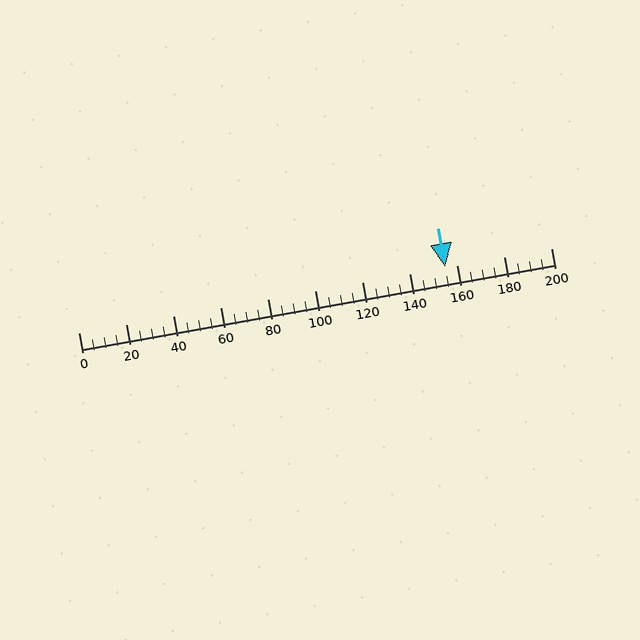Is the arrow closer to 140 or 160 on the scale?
The arrow is closer to 160.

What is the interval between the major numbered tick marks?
The major tick marks are spaced 20 units apart.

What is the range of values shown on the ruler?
The ruler shows values from 0 to 200.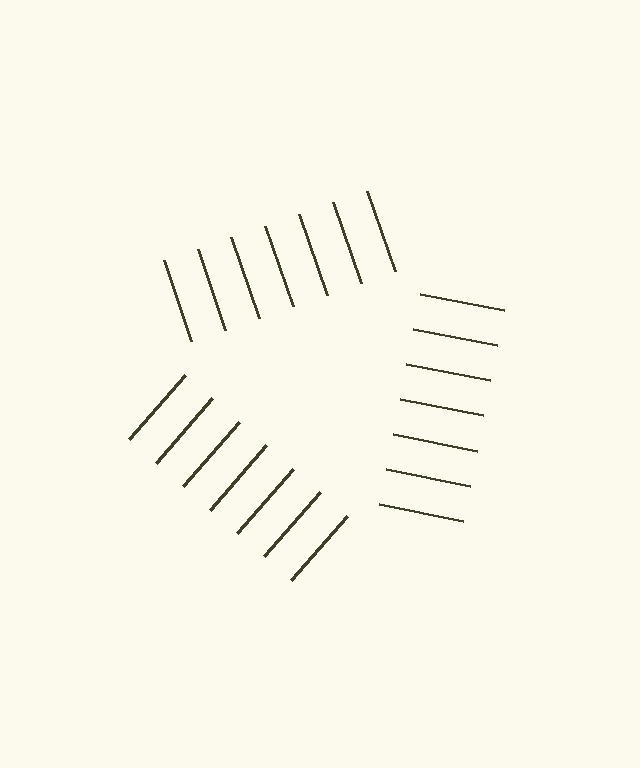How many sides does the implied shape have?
3 sides — the line-ends trace a triangle.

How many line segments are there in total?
21 — 7 along each of the 3 edges.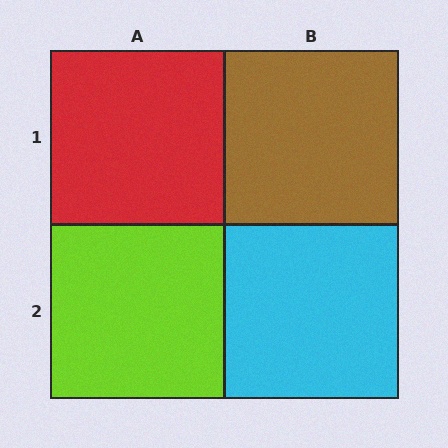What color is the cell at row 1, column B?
Brown.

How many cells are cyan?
1 cell is cyan.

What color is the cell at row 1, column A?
Red.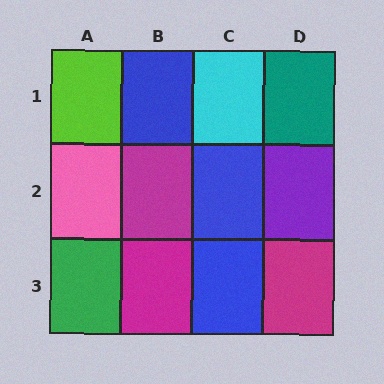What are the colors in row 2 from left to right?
Pink, magenta, blue, purple.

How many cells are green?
1 cell is green.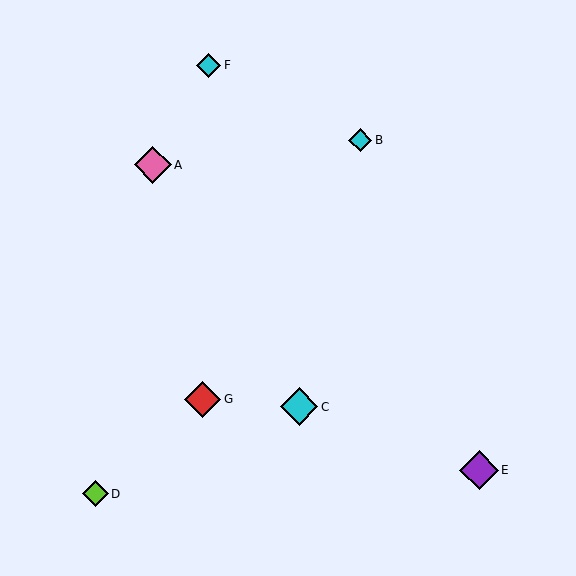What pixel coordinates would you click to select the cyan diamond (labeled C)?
Click at (299, 407) to select the cyan diamond C.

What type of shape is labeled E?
Shape E is a purple diamond.